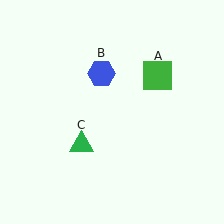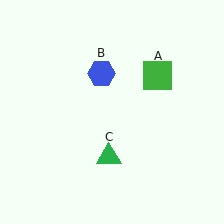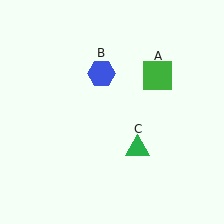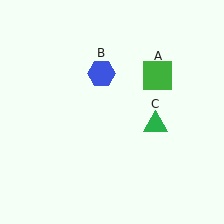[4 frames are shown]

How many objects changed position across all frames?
1 object changed position: green triangle (object C).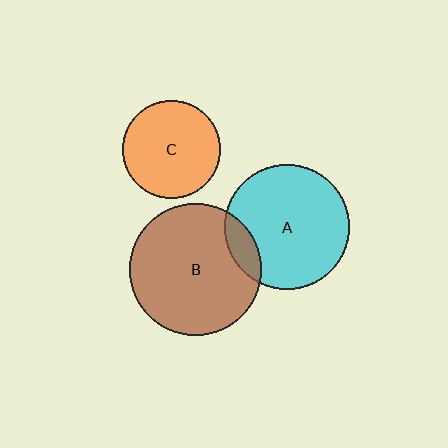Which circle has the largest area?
Circle B (brown).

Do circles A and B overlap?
Yes.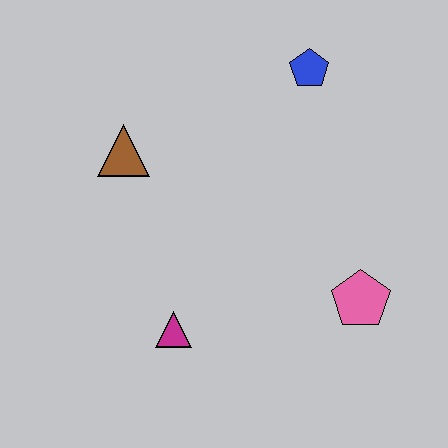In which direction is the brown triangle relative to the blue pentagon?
The brown triangle is to the left of the blue pentagon.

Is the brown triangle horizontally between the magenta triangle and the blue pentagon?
No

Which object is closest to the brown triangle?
The magenta triangle is closest to the brown triangle.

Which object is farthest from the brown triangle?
The pink pentagon is farthest from the brown triangle.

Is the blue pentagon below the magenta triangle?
No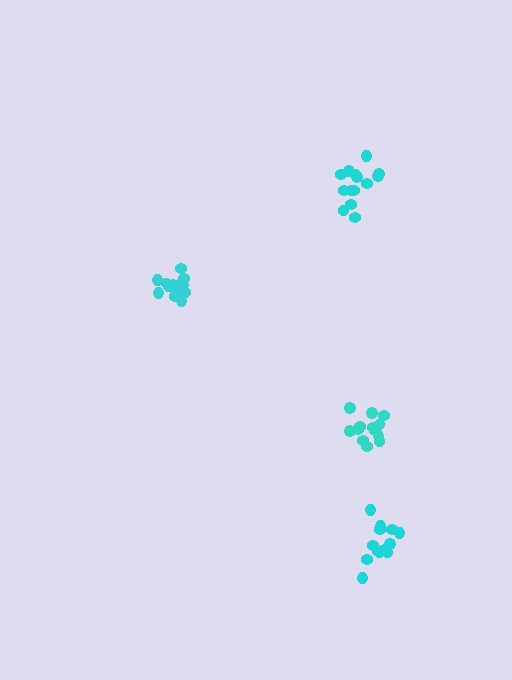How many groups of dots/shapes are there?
There are 4 groups.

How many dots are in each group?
Group 1: 14 dots, Group 2: 14 dots, Group 3: 14 dots, Group 4: 13 dots (55 total).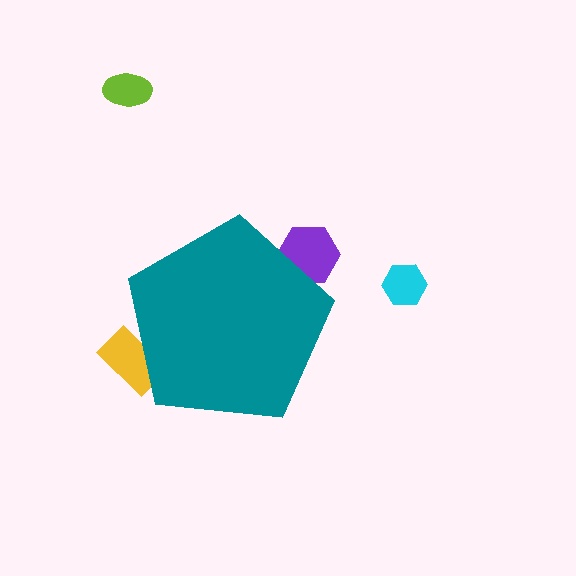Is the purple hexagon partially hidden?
Yes, the purple hexagon is partially hidden behind the teal pentagon.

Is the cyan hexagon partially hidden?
No, the cyan hexagon is fully visible.